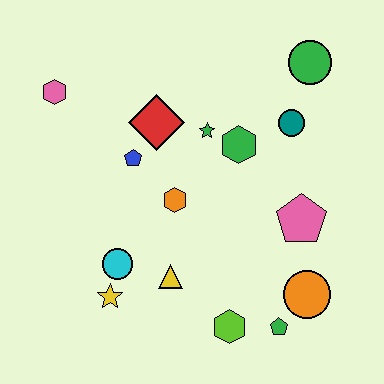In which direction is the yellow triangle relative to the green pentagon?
The yellow triangle is to the left of the green pentagon.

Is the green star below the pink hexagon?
Yes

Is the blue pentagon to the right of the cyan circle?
Yes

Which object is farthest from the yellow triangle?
The green circle is farthest from the yellow triangle.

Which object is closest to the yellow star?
The cyan circle is closest to the yellow star.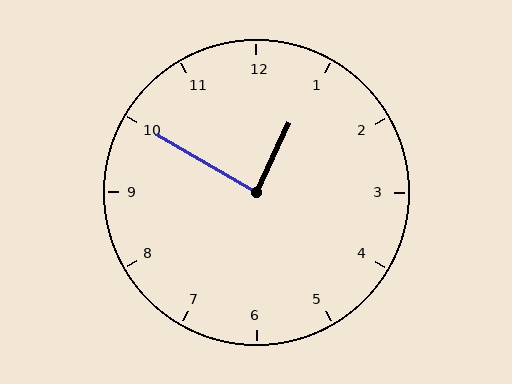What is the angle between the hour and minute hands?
Approximately 85 degrees.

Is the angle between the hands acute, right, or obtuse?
It is right.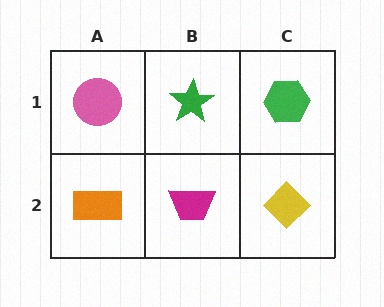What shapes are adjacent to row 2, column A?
A pink circle (row 1, column A), a magenta trapezoid (row 2, column B).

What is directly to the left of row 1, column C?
A green star.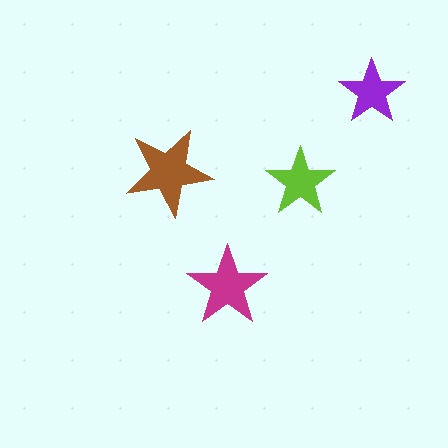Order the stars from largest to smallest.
the brown one, the magenta one, the lime one, the purple one.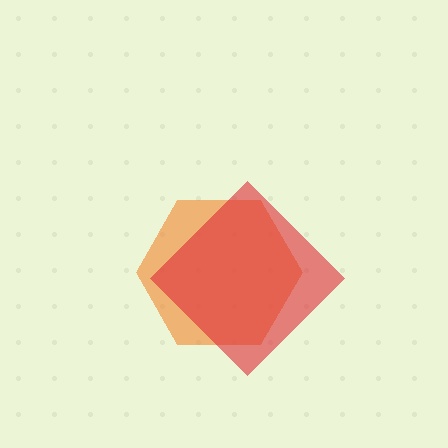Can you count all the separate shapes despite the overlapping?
Yes, there are 2 separate shapes.